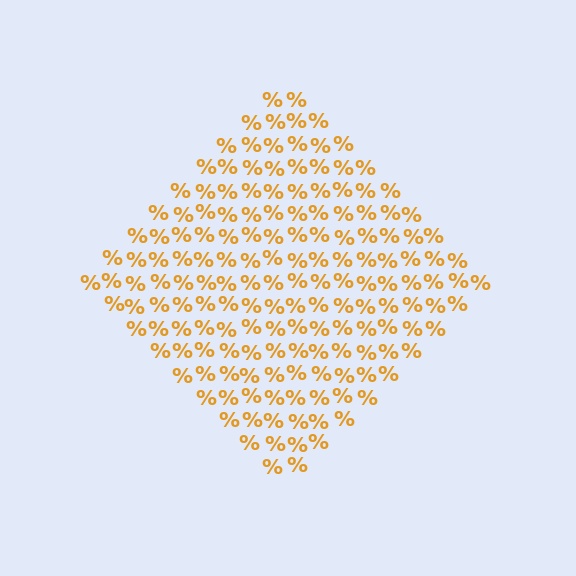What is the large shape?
The large shape is a diamond.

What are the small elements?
The small elements are percent signs.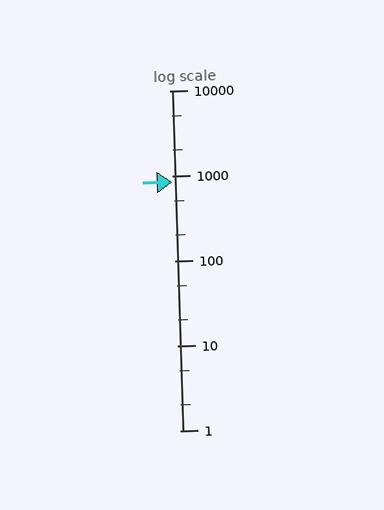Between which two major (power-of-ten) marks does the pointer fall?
The pointer is between 100 and 1000.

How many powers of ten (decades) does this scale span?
The scale spans 4 decades, from 1 to 10000.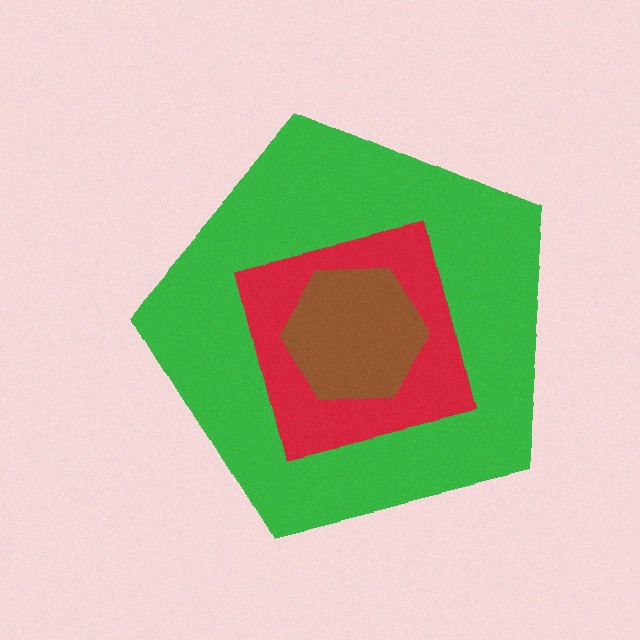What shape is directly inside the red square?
The brown hexagon.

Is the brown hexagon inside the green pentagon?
Yes.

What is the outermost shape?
The green pentagon.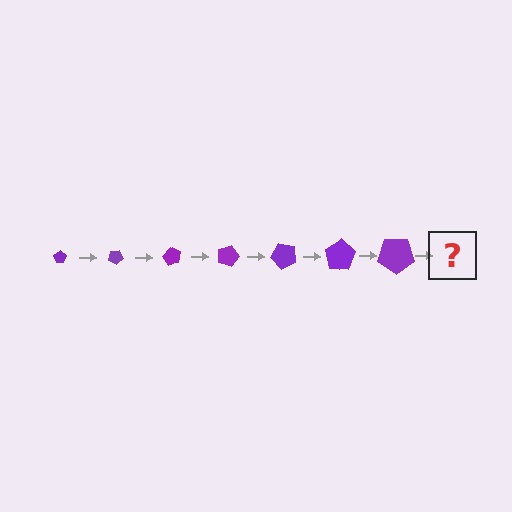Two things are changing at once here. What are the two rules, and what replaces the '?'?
The two rules are that the pentagon grows larger each step and it rotates 30 degrees each step. The '?' should be a pentagon, larger than the previous one and rotated 210 degrees from the start.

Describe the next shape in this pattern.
It should be a pentagon, larger than the previous one and rotated 210 degrees from the start.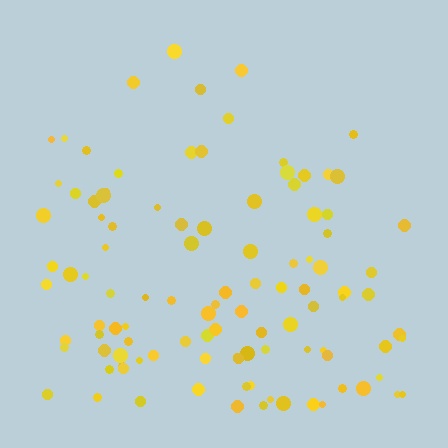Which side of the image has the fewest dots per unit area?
The top.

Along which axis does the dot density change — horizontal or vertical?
Vertical.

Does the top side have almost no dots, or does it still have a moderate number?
Still a moderate number, just noticeably fewer than the bottom.